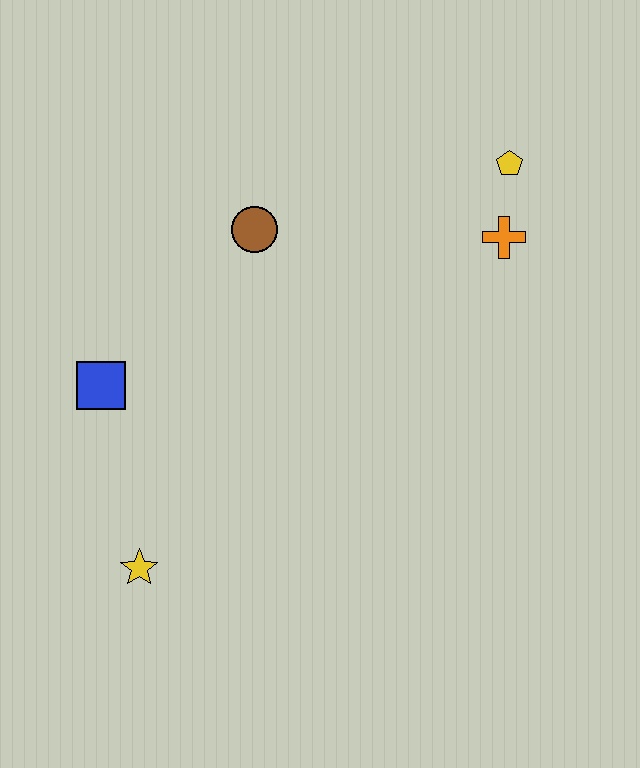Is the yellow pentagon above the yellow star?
Yes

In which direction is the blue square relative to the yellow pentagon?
The blue square is to the left of the yellow pentagon.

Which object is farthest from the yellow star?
The yellow pentagon is farthest from the yellow star.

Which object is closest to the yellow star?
The blue square is closest to the yellow star.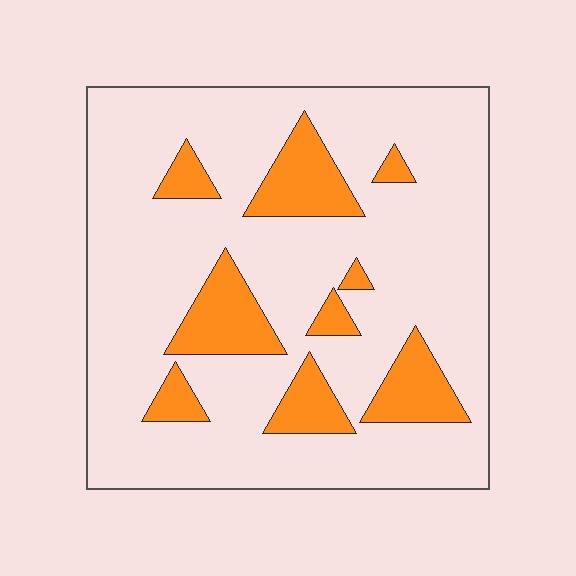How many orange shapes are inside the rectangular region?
9.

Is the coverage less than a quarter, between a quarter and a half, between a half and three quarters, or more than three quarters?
Less than a quarter.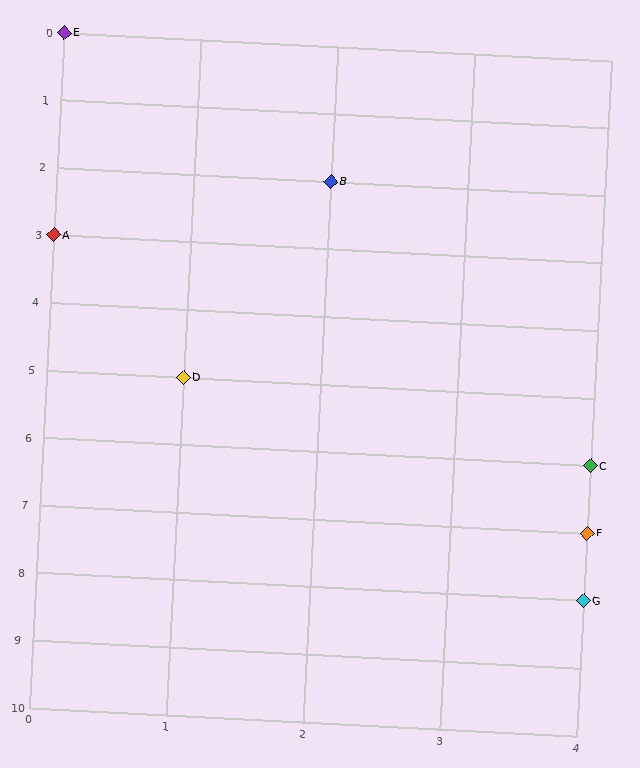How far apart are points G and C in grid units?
Points G and C are 2 rows apart.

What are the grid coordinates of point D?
Point D is at grid coordinates (1, 5).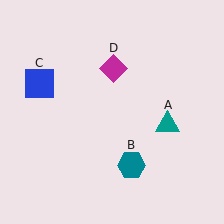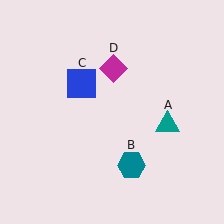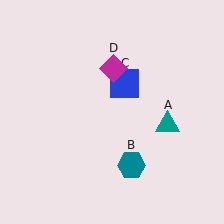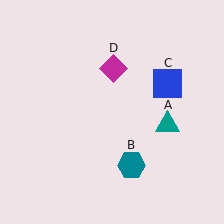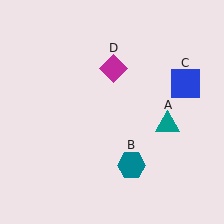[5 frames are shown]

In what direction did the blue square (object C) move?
The blue square (object C) moved right.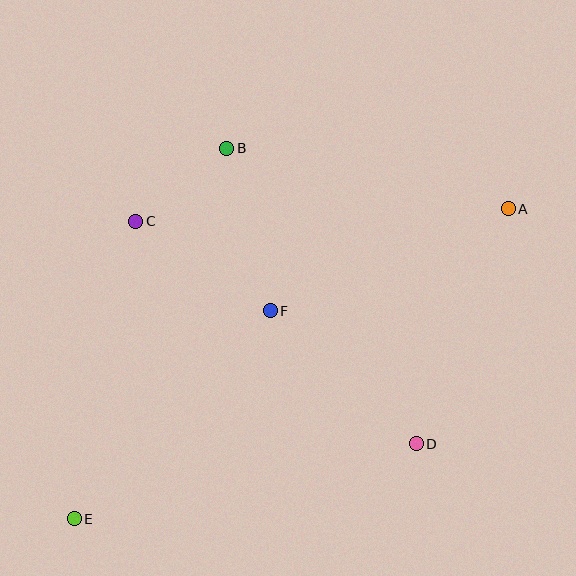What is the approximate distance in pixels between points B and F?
The distance between B and F is approximately 168 pixels.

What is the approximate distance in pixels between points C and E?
The distance between C and E is approximately 304 pixels.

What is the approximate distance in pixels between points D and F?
The distance between D and F is approximately 198 pixels.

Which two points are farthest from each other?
Points A and E are farthest from each other.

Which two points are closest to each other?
Points B and C are closest to each other.